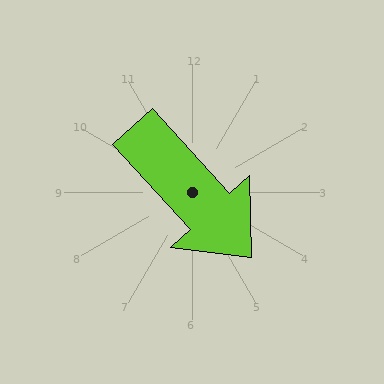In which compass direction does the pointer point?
Southeast.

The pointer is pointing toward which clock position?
Roughly 5 o'clock.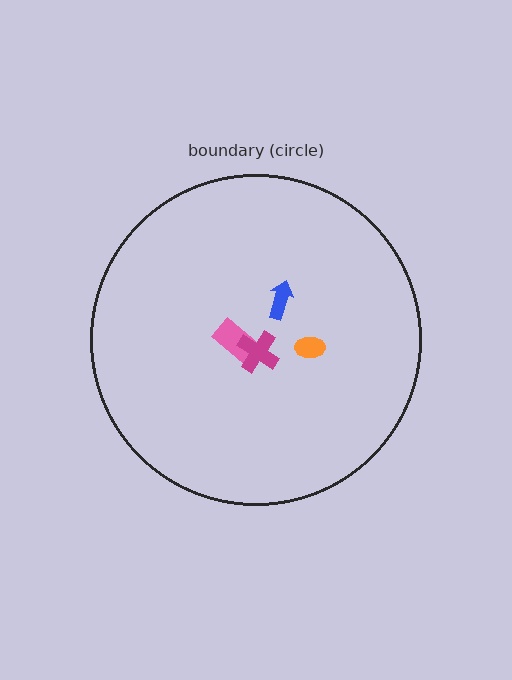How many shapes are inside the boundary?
4 inside, 0 outside.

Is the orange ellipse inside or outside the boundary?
Inside.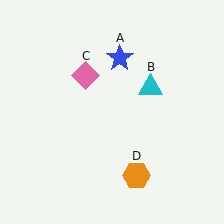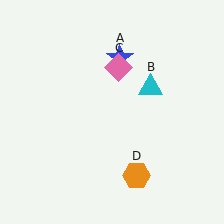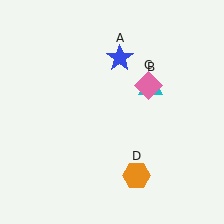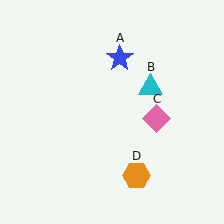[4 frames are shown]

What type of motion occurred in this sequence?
The pink diamond (object C) rotated clockwise around the center of the scene.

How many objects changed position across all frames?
1 object changed position: pink diamond (object C).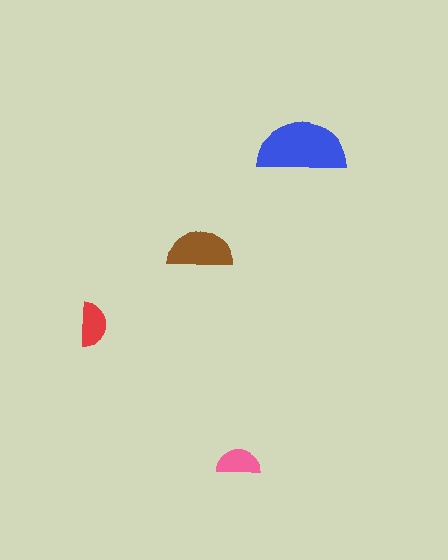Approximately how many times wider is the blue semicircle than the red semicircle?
About 2 times wider.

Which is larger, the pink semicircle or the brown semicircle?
The brown one.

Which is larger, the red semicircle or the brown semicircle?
The brown one.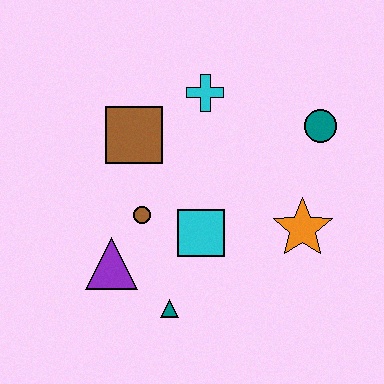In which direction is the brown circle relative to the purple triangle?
The brown circle is above the purple triangle.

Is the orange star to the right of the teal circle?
No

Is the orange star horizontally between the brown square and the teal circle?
Yes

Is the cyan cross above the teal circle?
Yes